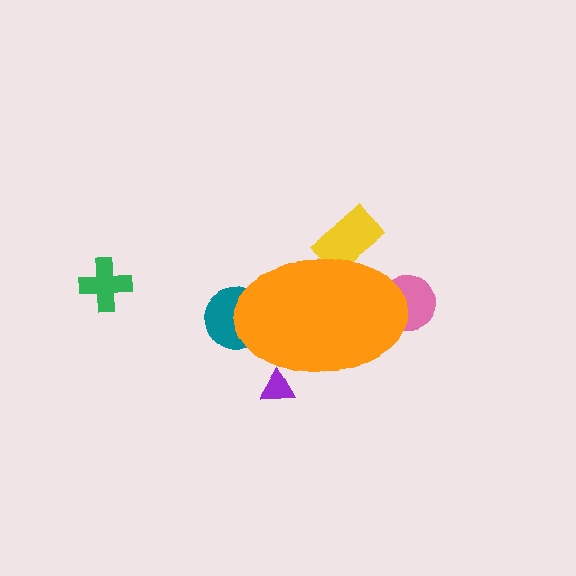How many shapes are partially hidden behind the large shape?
4 shapes are partially hidden.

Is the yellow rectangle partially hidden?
Yes, the yellow rectangle is partially hidden behind the orange ellipse.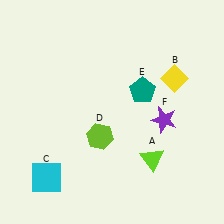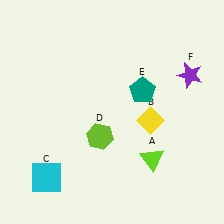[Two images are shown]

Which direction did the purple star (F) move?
The purple star (F) moved up.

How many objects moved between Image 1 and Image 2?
2 objects moved between the two images.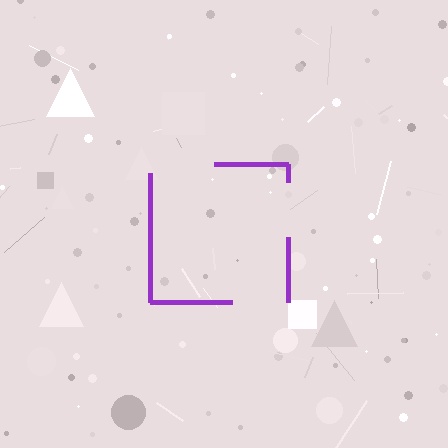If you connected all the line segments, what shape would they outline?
They would outline a square.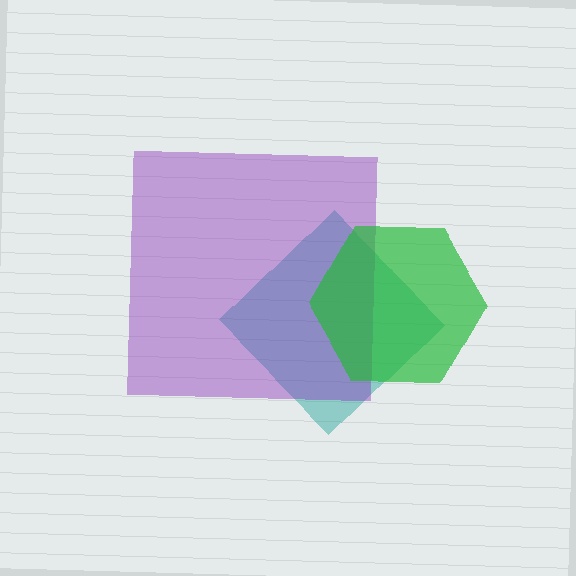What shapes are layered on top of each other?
The layered shapes are: a teal diamond, a purple square, a green hexagon.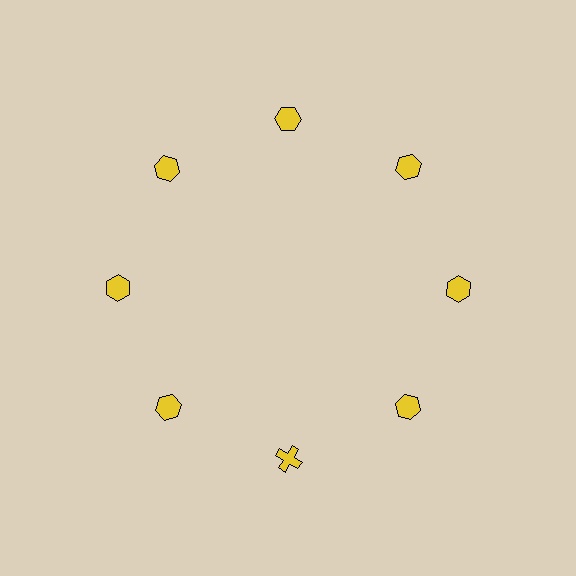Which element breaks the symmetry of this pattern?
The yellow cross at roughly the 6 o'clock position breaks the symmetry. All other shapes are yellow hexagons.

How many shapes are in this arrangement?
There are 8 shapes arranged in a ring pattern.